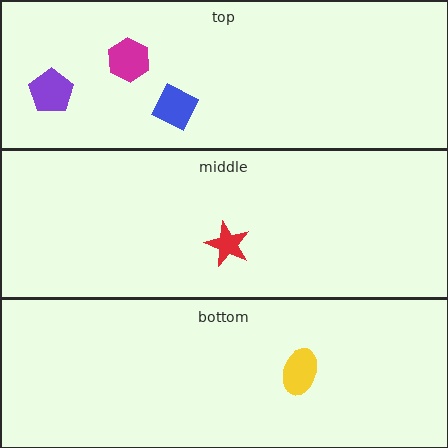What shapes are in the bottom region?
The yellow ellipse.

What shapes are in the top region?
The blue square, the magenta hexagon, the purple pentagon.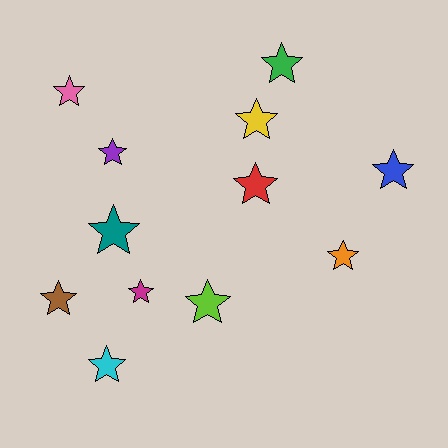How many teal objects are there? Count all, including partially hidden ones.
There is 1 teal object.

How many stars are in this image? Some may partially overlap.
There are 12 stars.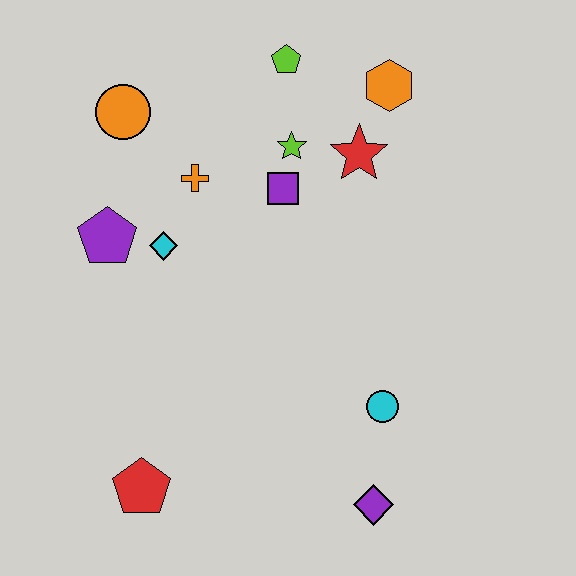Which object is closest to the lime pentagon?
The lime star is closest to the lime pentagon.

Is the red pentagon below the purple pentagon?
Yes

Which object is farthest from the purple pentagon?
The purple diamond is farthest from the purple pentagon.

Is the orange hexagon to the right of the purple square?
Yes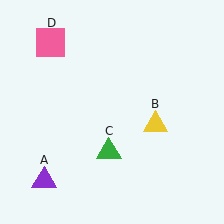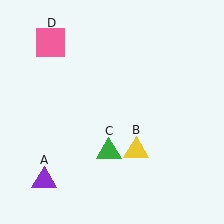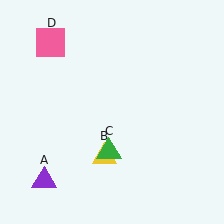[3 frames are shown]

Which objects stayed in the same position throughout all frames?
Purple triangle (object A) and green triangle (object C) and pink square (object D) remained stationary.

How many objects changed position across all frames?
1 object changed position: yellow triangle (object B).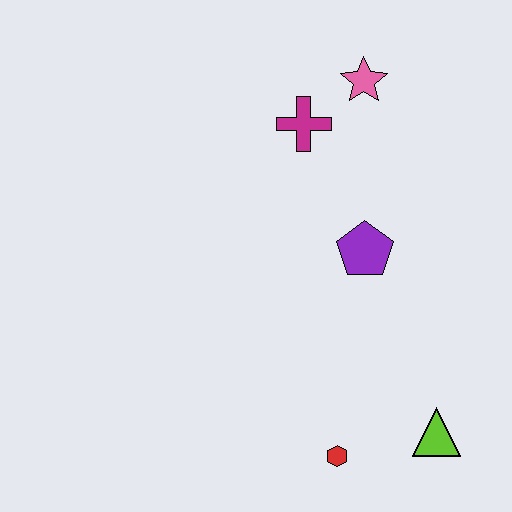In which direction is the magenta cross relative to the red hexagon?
The magenta cross is above the red hexagon.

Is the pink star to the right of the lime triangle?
No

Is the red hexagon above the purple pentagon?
No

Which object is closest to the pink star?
The magenta cross is closest to the pink star.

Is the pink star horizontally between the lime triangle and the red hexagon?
Yes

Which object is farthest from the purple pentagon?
The red hexagon is farthest from the purple pentagon.